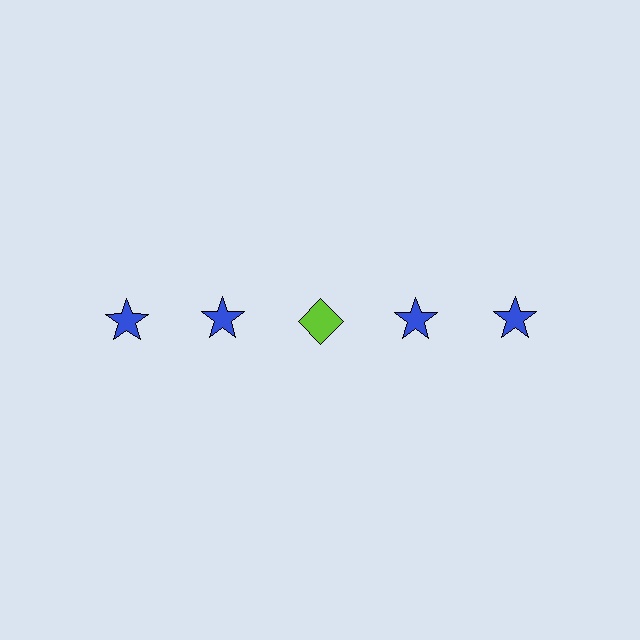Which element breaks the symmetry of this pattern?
The lime diamond in the top row, center column breaks the symmetry. All other shapes are blue stars.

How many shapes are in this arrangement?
There are 5 shapes arranged in a grid pattern.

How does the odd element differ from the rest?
It differs in both color (lime instead of blue) and shape (diamond instead of star).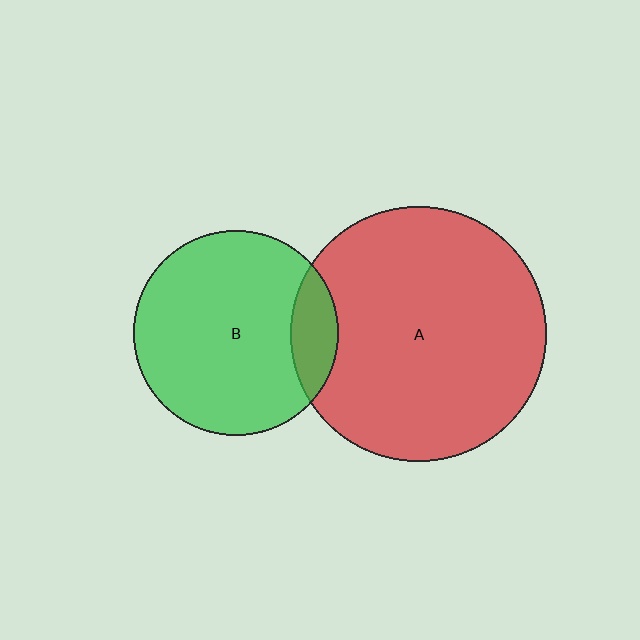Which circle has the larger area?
Circle A (red).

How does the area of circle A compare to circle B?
Approximately 1.6 times.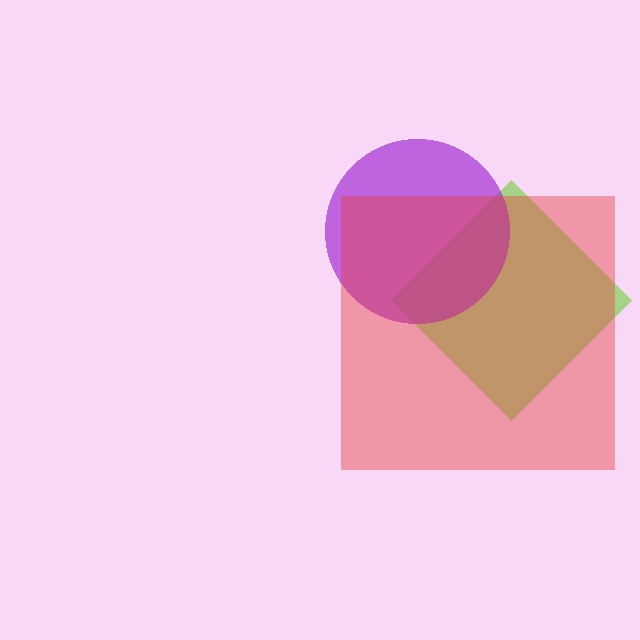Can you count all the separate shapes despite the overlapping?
Yes, there are 3 separate shapes.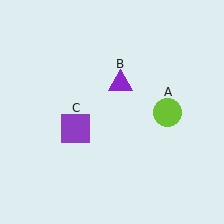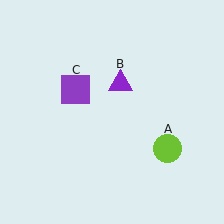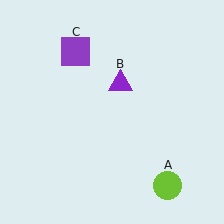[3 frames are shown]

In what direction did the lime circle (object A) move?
The lime circle (object A) moved down.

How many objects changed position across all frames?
2 objects changed position: lime circle (object A), purple square (object C).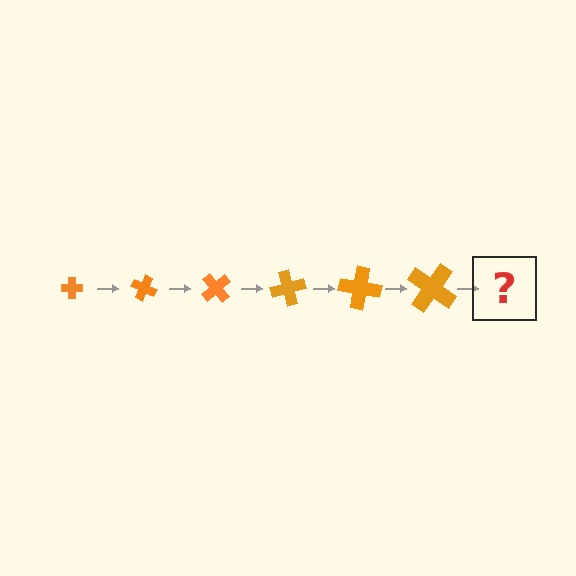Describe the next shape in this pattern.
It should be a cross, larger than the previous one and rotated 150 degrees from the start.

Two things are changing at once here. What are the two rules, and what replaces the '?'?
The two rules are that the cross grows larger each step and it rotates 25 degrees each step. The '?' should be a cross, larger than the previous one and rotated 150 degrees from the start.